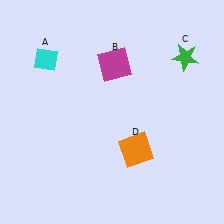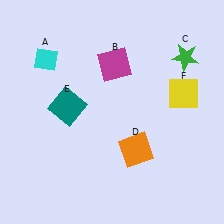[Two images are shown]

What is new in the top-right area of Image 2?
A yellow square (F) was added in the top-right area of Image 2.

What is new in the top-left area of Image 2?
A teal square (E) was added in the top-left area of Image 2.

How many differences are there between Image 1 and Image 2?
There are 2 differences between the two images.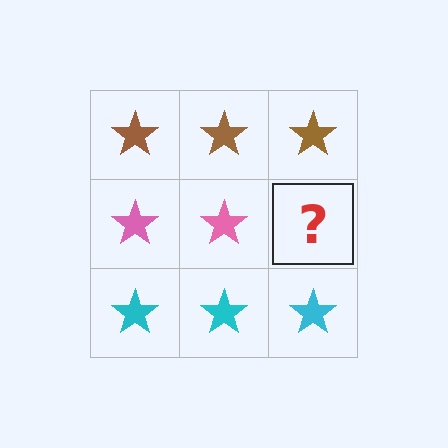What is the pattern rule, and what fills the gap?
The rule is that each row has a consistent color. The gap should be filled with a pink star.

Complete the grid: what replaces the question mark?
The question mark should be replaced with a pink star.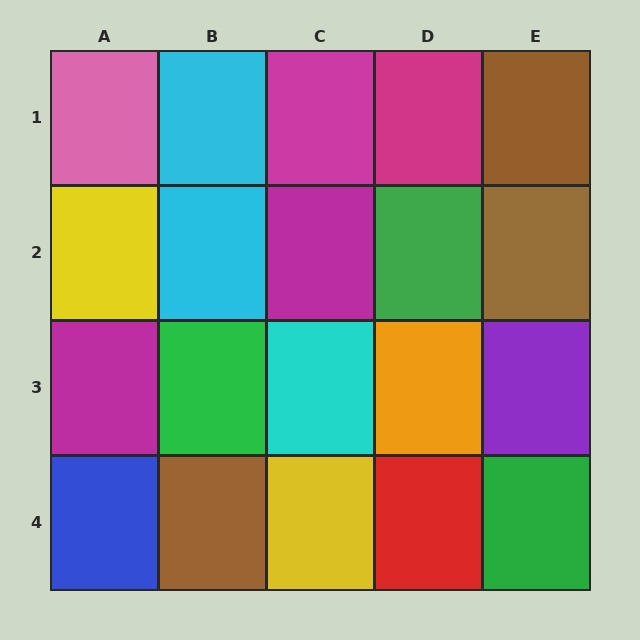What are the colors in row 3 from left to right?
Magenta, green, cyan, orange, purple.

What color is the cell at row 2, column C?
Magenta.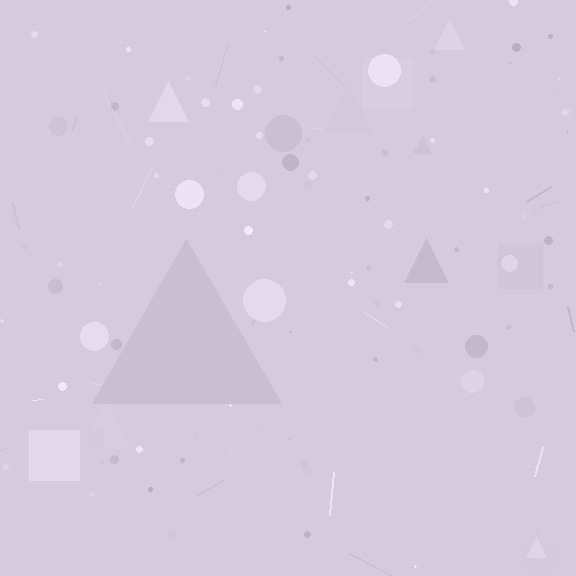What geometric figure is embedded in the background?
A triangle is embedded in the background.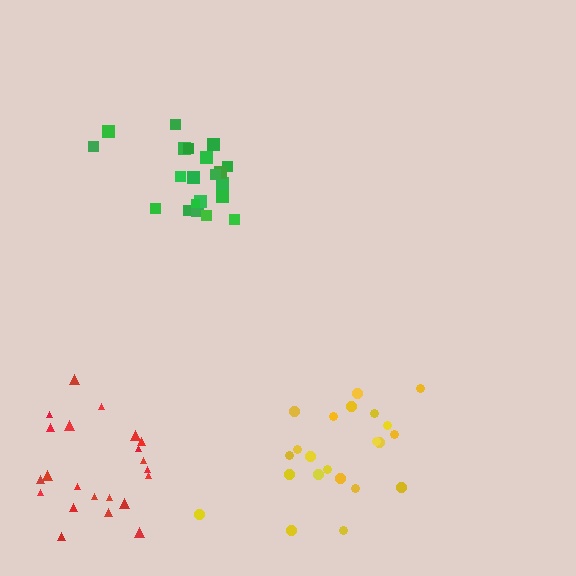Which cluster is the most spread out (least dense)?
Yellow.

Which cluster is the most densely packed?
Green.